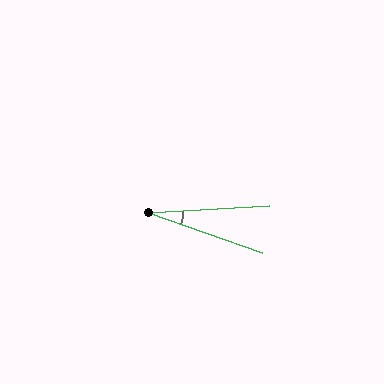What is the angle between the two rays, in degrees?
Approximately 23 degrees.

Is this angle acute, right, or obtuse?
It is acute.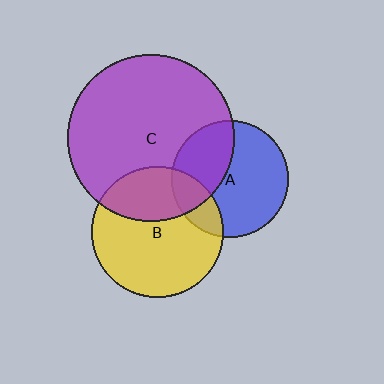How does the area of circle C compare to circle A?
Approximately 2.0 times.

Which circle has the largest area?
Circle C (purple).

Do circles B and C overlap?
Yes.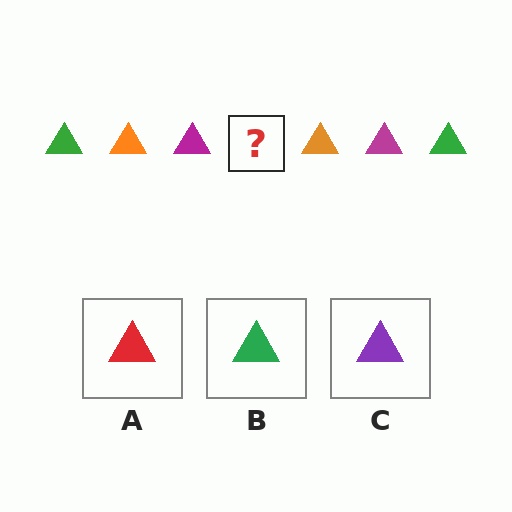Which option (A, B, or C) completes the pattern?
B.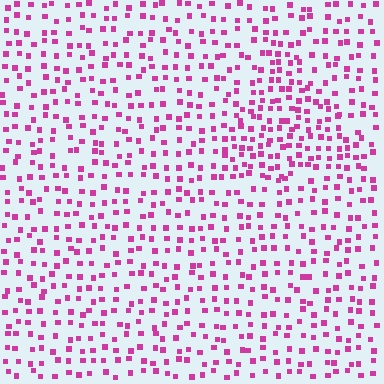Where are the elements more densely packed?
The elements are more densely packed inside the triangle boundary.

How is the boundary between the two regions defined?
The boundary is defined by a change in element density (approximately 1.7x ratio). All elements are the same color, size, and shape.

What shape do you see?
I see a triangle.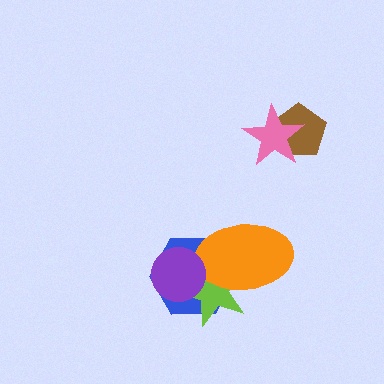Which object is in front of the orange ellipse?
The purple circle is in front of the orange ellipse.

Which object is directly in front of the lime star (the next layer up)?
The orange ellipse is directly in front of the lime star.